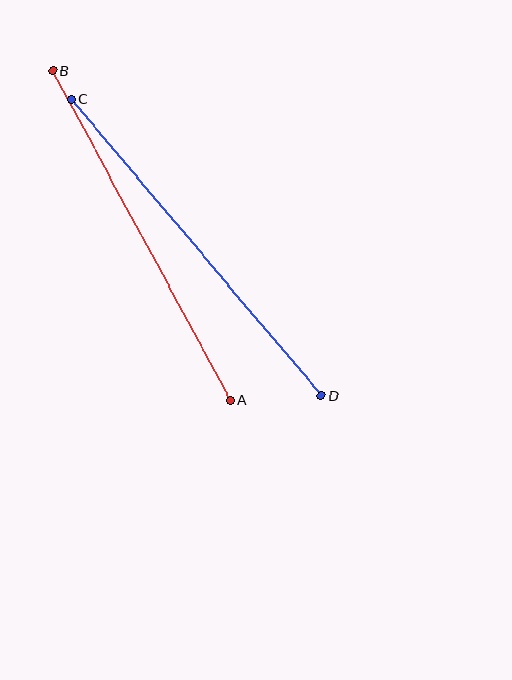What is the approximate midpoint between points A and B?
The midpoint is at approximately (142, 235) pixels.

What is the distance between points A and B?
The distance is approximately 374 pixels.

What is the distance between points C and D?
The distance is approximately 387 pixels.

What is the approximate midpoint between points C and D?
The midpoint is at approximately (196, 247) pixels.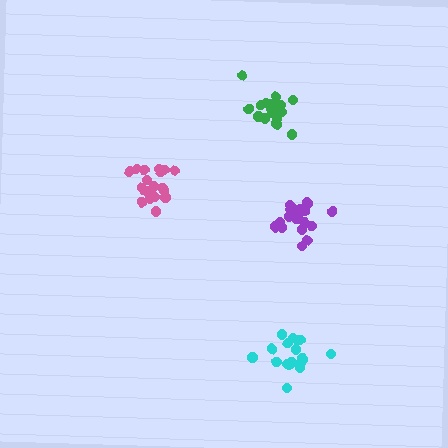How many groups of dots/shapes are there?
There are 4 groups.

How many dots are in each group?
Group 1: 17 dots, Group 2: 18 dots, Group 3: 19 dots, Group 4: 18 dots (72 total).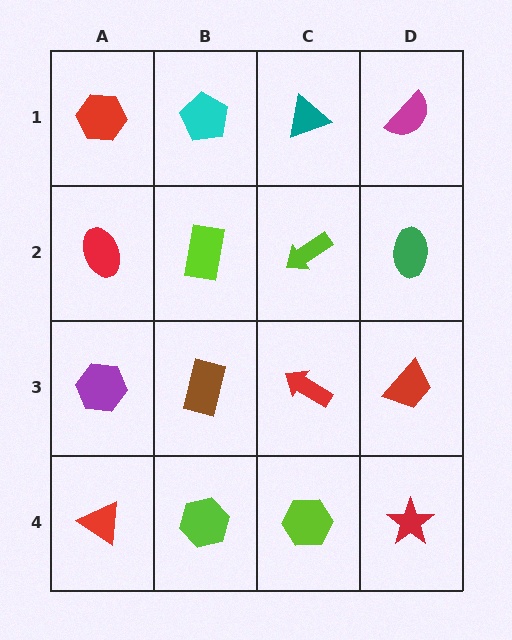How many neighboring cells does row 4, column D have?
2.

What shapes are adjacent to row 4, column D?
A red trapezoid (row 3, column D), a lime hexagon (row 4, column C).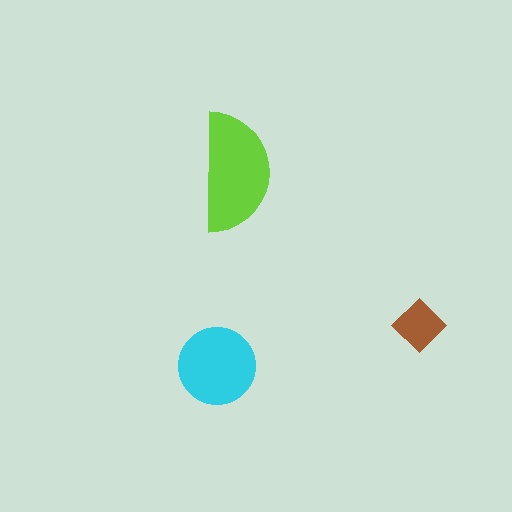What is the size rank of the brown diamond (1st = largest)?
3rd.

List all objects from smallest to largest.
The brown diamond, the cyan circle, the lime semicircle.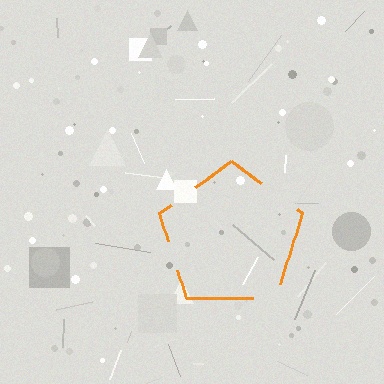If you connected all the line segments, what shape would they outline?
They would outline a pentagon.